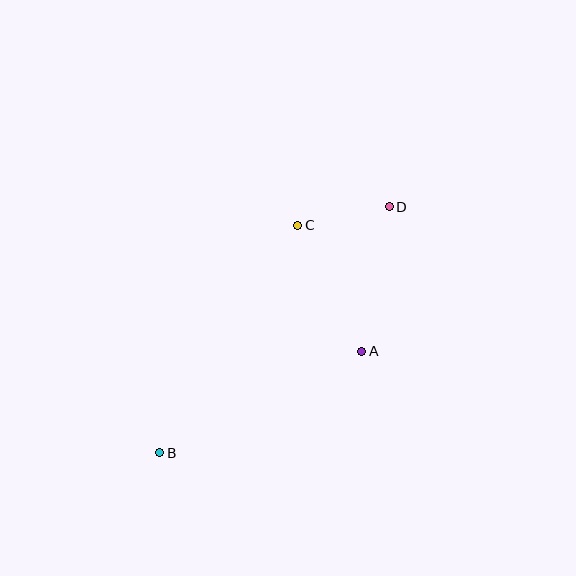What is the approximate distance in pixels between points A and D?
The distance between A and D is approximately 147 pixels.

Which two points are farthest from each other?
Points B and D are farthest from each other.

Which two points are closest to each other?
Points C and D are closest to each other.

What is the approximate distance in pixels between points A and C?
The distance between A and C is approximately 142 pixels.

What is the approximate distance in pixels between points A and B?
The distance between A and B is approximately 226 pixels.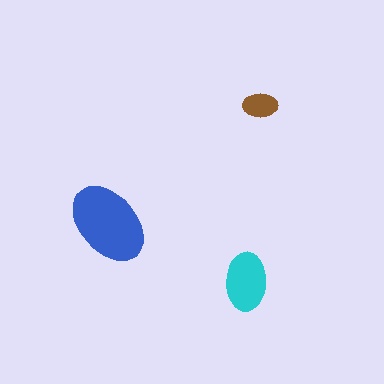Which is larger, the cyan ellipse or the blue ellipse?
The blue one.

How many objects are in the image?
There are 3 objects in the image.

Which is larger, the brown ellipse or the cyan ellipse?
The cyan one.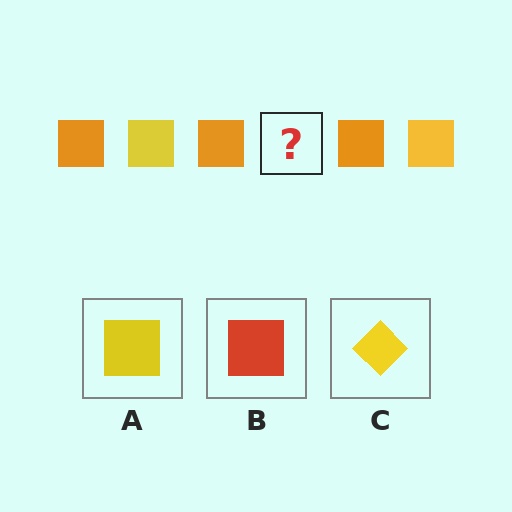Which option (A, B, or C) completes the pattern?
A.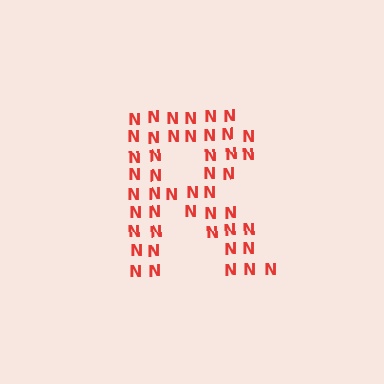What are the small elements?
The small elements are letter N's.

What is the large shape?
The large shape is the letter R.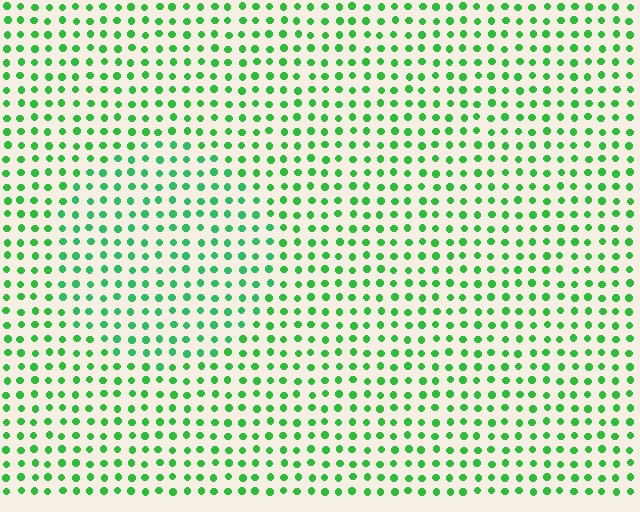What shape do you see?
I see a circle.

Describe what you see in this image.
The image is filled with small green elements in a uniform arrangement. A circle-shaped region is visible where the elements are tinted to a slightly different hue, forming a subtle color boundary.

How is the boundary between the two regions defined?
The boundary is defined purely by a slight shift in hue (about 17 degrees). Spacing, size, and orientation are identical on both sides.